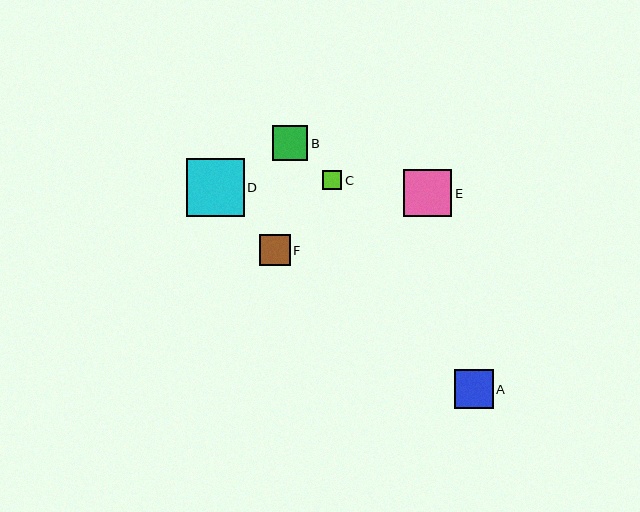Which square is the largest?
Square D is the largest with a size of approximately 57 pixels.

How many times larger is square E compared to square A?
Square E is approximately 1.2 times the size of square A.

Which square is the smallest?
Square C is the smallest with a size of approximately 19 pixels.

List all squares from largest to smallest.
From largest to smallest: D, E, A, B, F, C.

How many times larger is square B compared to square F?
Square B is approximately 1.1 times the size of square F.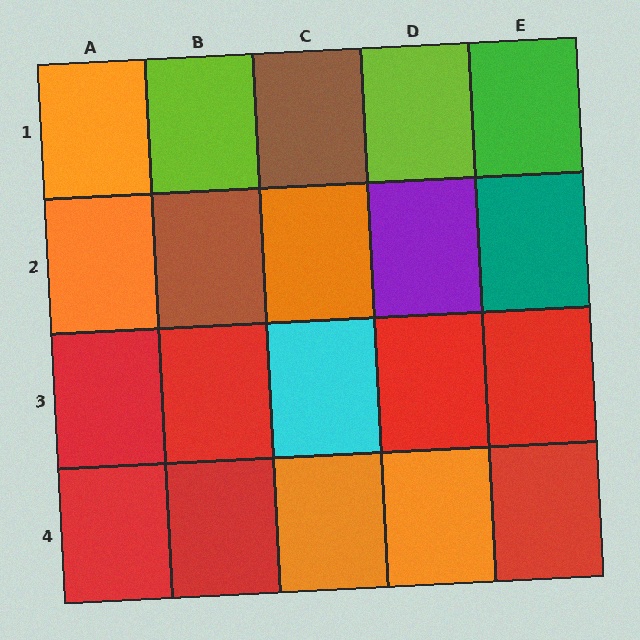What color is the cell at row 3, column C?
Cyan.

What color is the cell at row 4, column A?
Red.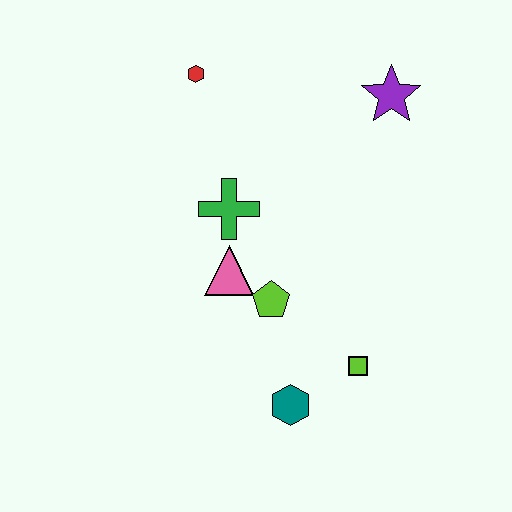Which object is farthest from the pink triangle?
The purple star is farthest from the pink triangle.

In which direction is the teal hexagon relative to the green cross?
The teal hexagon is below the green cross.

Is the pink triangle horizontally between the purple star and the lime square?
No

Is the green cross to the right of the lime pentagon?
No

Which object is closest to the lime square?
The teal hexagon is closest to the lime square.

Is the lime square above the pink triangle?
No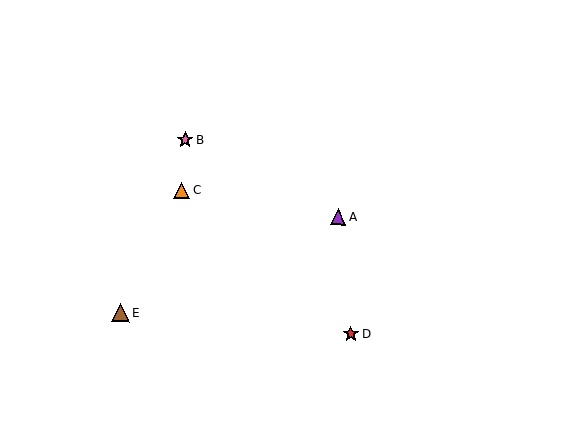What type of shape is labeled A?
Shape A is a purple triangle.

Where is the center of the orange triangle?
The center of the orange triangle is at (182, 190).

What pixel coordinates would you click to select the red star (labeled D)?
Click at (351, 333) to select the red star D.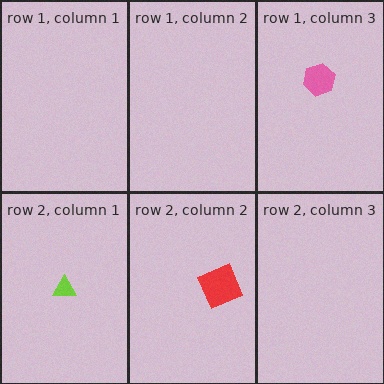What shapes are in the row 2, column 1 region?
The lime triangle.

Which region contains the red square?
The row 2, column 2 region.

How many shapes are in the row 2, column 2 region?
1.